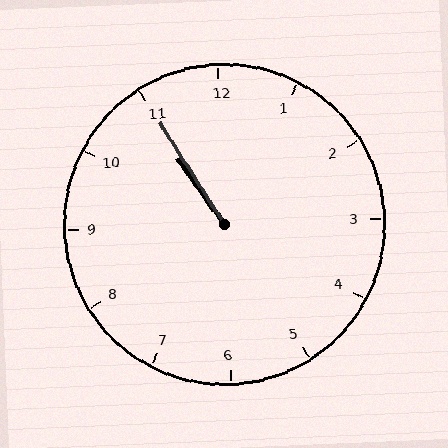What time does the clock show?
10:55.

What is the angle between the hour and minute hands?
Approximately 2 degrees.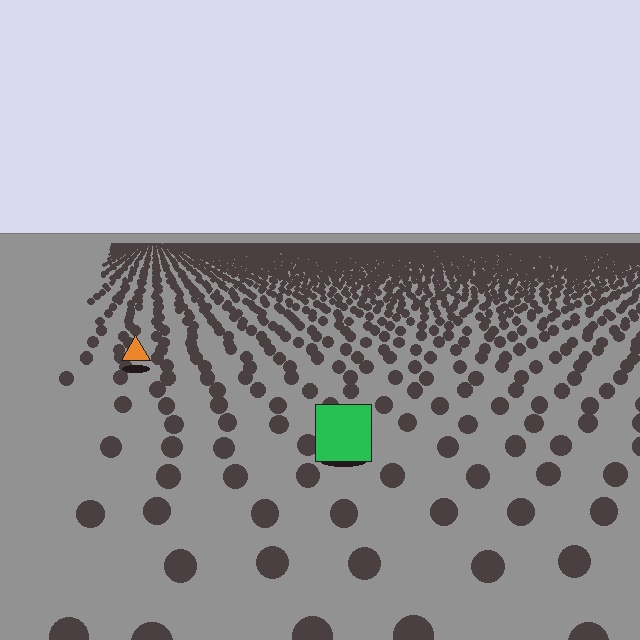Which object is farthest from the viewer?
The orange triangle is farthest from the viewer. It appears smaller and the ground texture around it is denser.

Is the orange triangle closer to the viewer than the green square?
No. The green square is closer — you can tell from the texture gradient: the ground texture is coarser near it.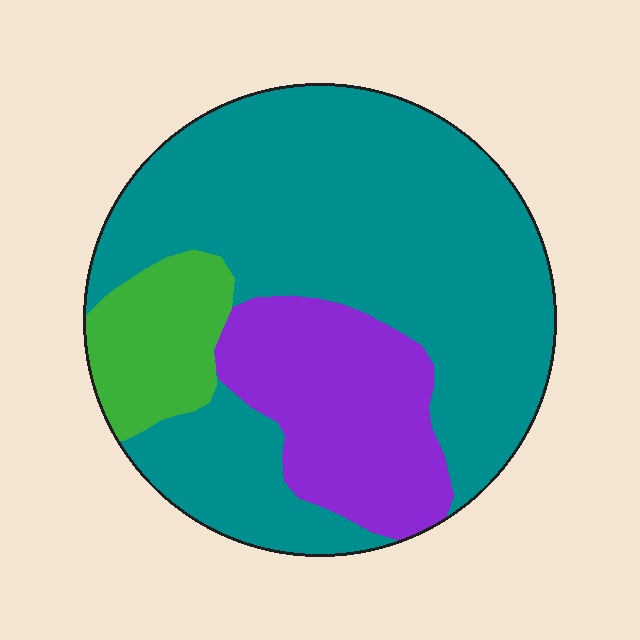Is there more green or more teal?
Teal.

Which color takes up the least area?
Green, at roughly 10%.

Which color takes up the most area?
Teal, at roughly 65%.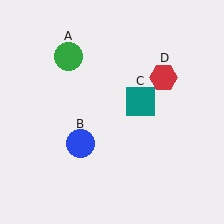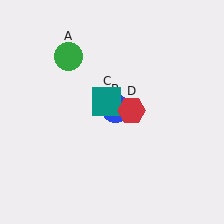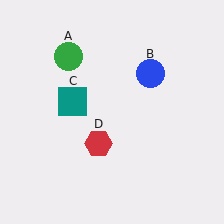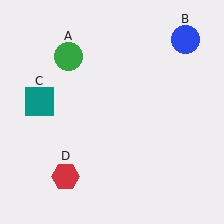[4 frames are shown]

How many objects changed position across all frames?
3 objects changed position: blue circle (object B), teal square (object C), red hexagon (object D).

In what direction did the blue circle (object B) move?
The blue circle (object B) moved up and to the right.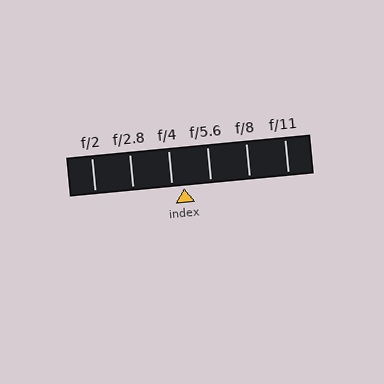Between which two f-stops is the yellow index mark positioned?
The index mark is between f/4 and f/5.6.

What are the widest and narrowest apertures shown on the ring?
The widest aperture shown is f/2 and the narrowest is f/11.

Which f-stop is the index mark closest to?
The index mark is closest to f/4.